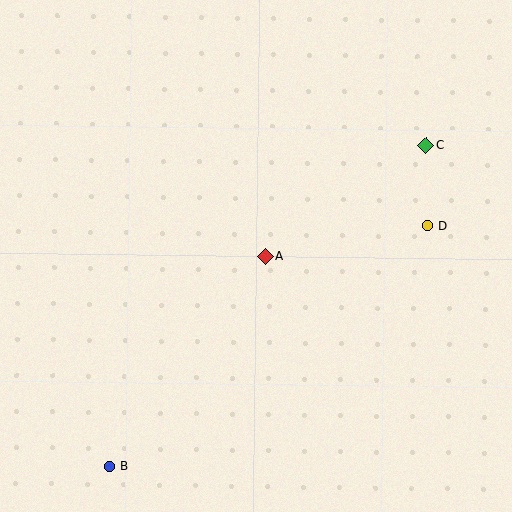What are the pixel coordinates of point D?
Point D is at (428, 226).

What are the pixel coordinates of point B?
Point B is at (110, 467).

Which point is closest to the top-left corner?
Point A is closest to the top-left corner.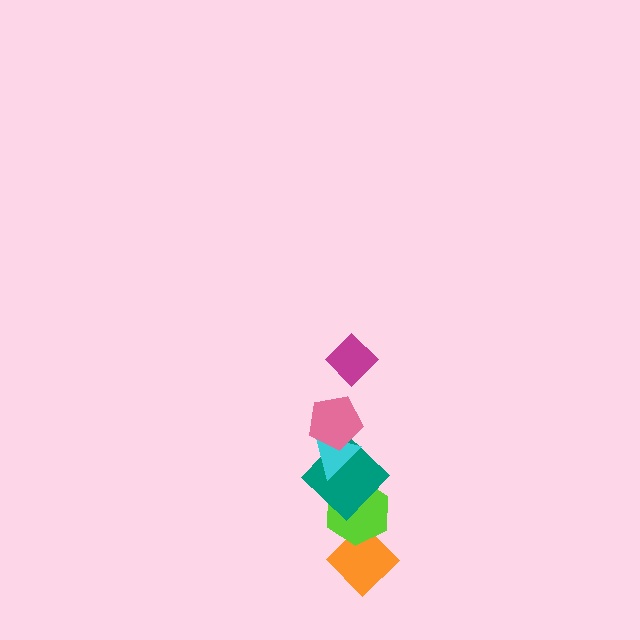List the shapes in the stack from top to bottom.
From top to bottom: the magenta diamond, the pink pentagon, the cyan triangle, the teal diamond, the lime hexagon, the orange diamond.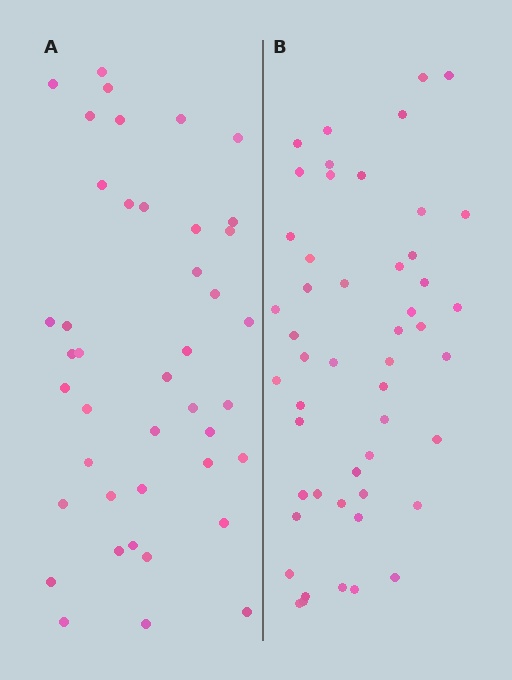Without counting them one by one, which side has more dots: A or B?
Region B (the right region) has more dots.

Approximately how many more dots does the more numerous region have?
Region B has roughly 8 or so more dots than region A.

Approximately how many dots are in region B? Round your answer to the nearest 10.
About 50 dots.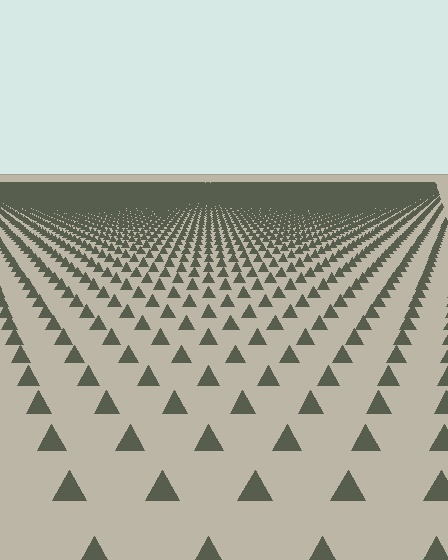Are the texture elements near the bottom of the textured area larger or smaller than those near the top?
Larger. Near the bottom, elements are closer to the viewer and appear at a bigger on-screen size.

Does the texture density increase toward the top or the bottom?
Density increases toward the top.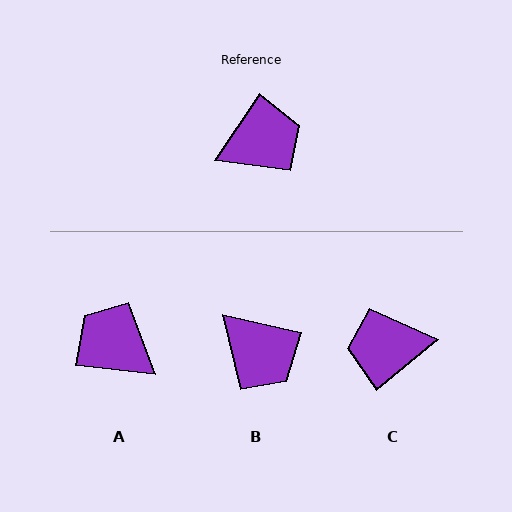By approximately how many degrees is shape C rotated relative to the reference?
Approximately 163 degrees counter-clockwise.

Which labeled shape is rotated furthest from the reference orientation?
C, about 163 degrees away.